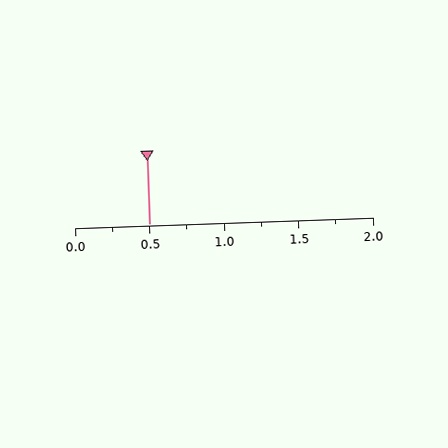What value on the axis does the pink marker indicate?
The marker indicates approximately 0.5.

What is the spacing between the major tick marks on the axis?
The major ticks are spaced 0.5 apart.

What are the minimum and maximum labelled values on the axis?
The axis runs from 0.0 to 2.0.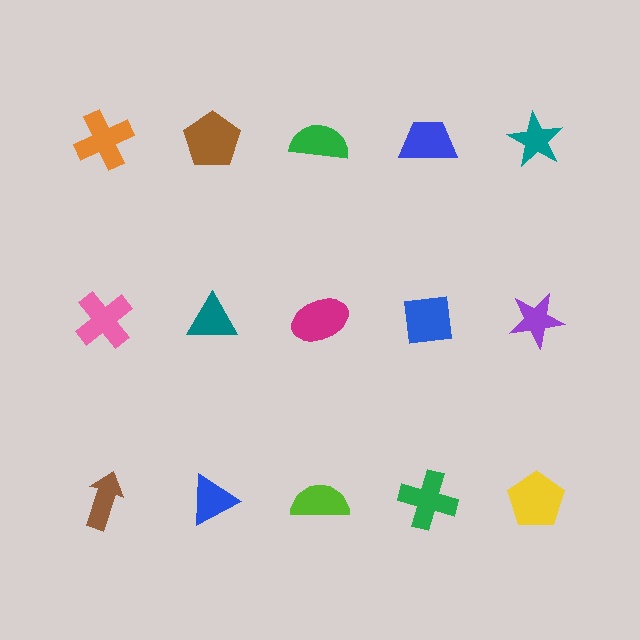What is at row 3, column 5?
A yellow pentagon.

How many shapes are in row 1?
5 shapes.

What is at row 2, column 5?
A purple star.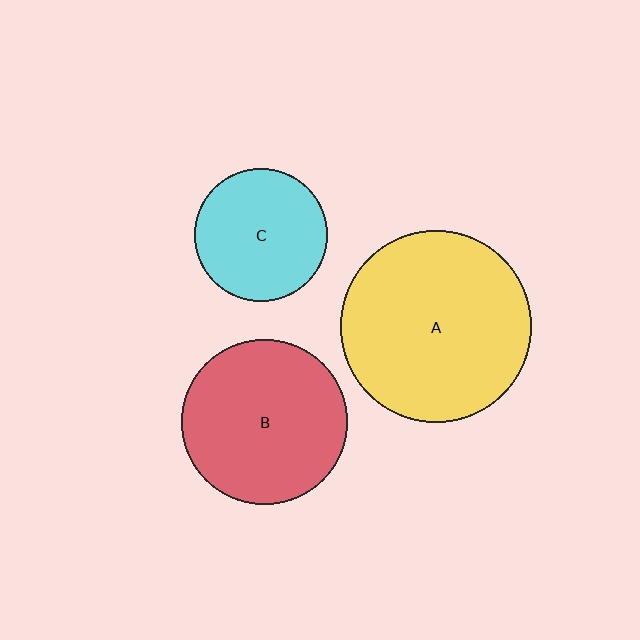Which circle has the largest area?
Circle A (yellow).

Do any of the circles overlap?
No, none of the circles overlap.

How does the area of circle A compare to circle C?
Approximately 2.1 times.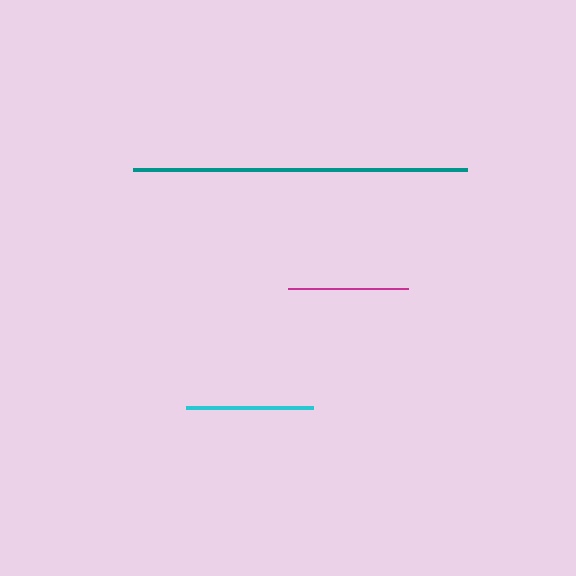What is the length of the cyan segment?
The cyan segment is approximately 127 pixels long.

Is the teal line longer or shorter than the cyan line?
The teal line is longer than the cyan line.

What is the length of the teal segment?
The teal segment is approximately 334 pixels long.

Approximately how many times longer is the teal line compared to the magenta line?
The teal line is approximately 2.8 times the length of the magenta line.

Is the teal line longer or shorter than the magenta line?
The teal line is longer than the magenta line.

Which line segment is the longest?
The teal line is the longest at approximately 334 pixels.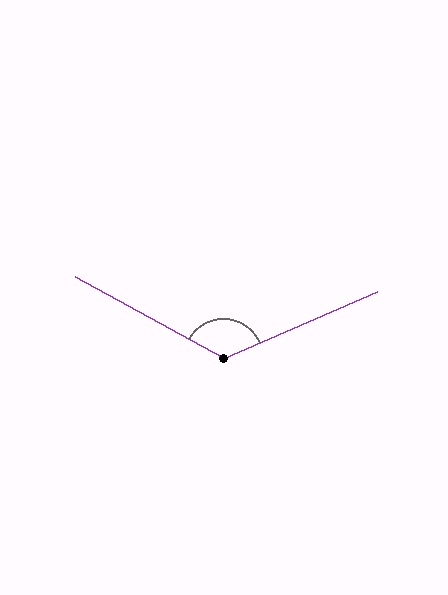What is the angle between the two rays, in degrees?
Approximately 128 degrees.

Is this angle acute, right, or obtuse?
It is obtuse.